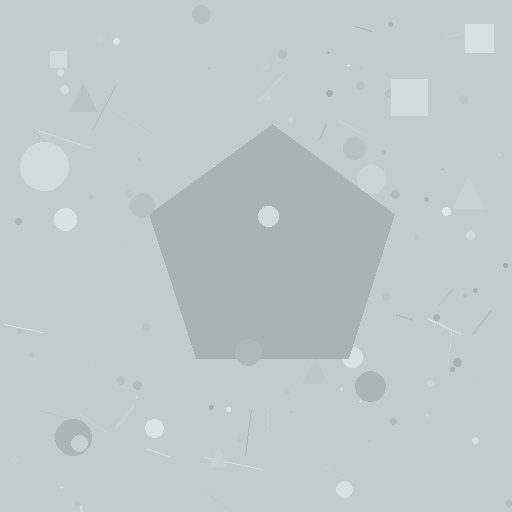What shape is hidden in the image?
A pentagon is hidden in the image.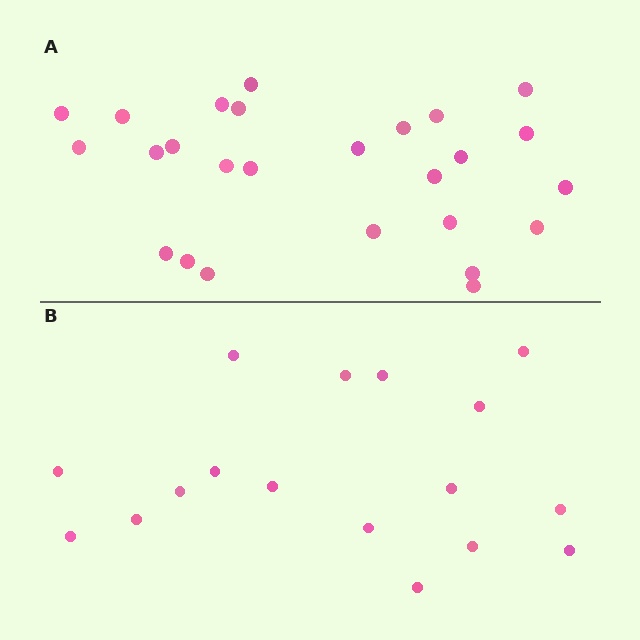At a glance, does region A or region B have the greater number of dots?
Region A (the top region) has more dots.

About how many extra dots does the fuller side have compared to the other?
Region A has roughly 8 or so more dots than region B.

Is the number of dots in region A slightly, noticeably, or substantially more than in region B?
Region A has substantially more. The ratio is roughly 1.5 to 1.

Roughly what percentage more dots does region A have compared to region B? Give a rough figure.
About 55% more.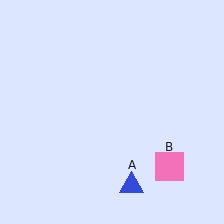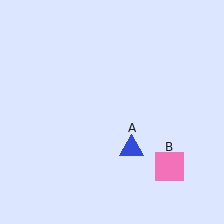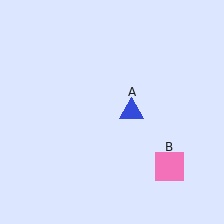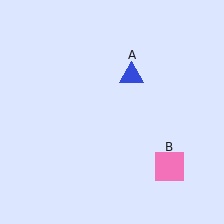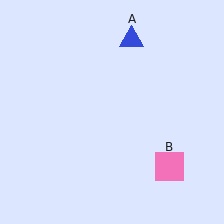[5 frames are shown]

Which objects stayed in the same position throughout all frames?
Pink square (object B) remained stationary.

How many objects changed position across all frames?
1 object changed position: blue triangle (object A).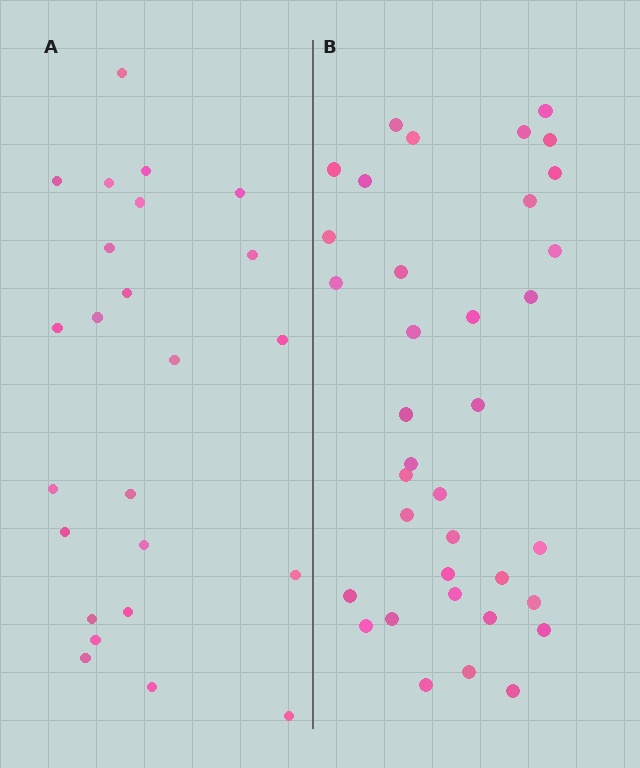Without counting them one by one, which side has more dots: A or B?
Region B (the right region) has more dots.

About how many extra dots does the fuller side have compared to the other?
Region B has roughly 12 or so more dots than region A.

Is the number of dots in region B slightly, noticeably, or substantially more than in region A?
Region B has substantially more. The ratio is roughly 1.5 to 1.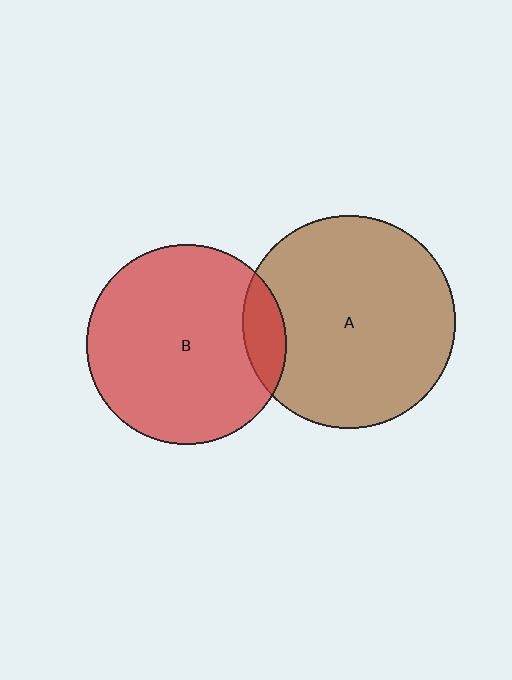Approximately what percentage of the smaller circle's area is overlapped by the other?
Approximately 10%.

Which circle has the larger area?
Circle A (brown).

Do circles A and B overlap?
Yes.